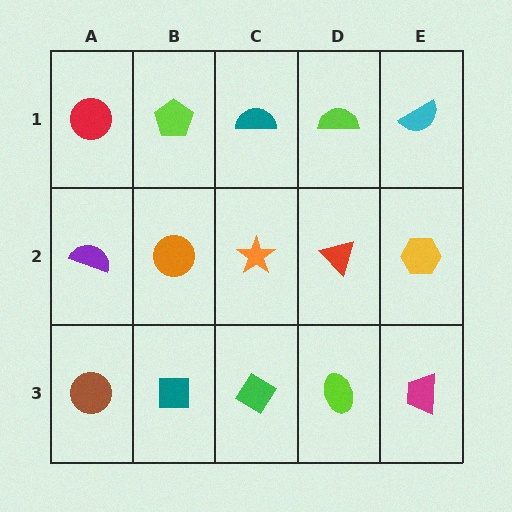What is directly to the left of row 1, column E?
A lime semicircle.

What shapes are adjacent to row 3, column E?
A yellow hexagon (row 2, column E), a lime ellipse (row 3, column D).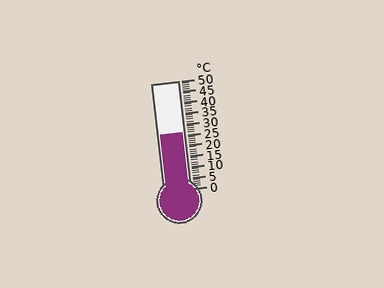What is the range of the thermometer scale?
The thermometer scale ranges from 0°C to 50°C.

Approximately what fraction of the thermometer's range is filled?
The thermometer is filled to approximately 50% of its range.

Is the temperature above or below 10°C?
The temperature is above 10°C.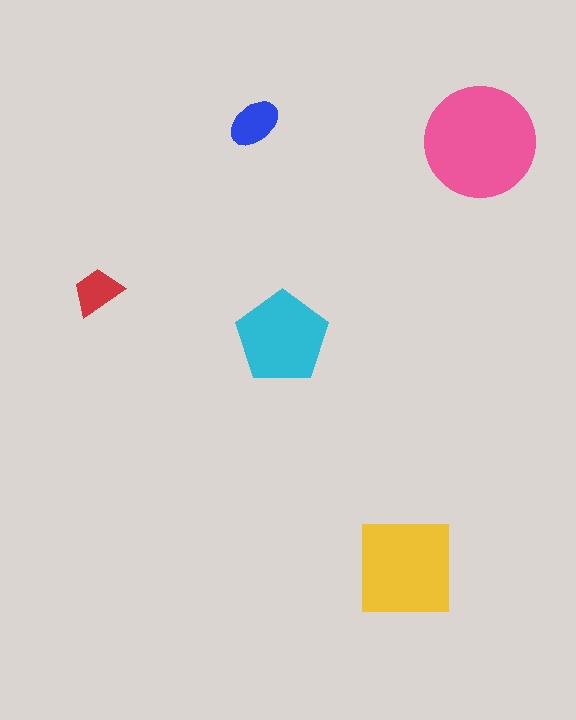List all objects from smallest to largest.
The red trapezoid, the blue ellipse, the cyan pentagon, the yellow square, the pink circle.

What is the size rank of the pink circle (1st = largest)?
1st.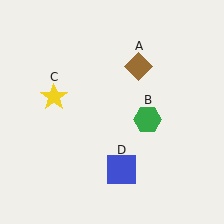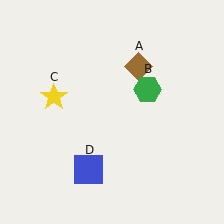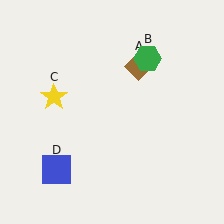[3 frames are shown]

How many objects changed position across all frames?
2 objects changed position: green hexagon (object B), blue square (object D).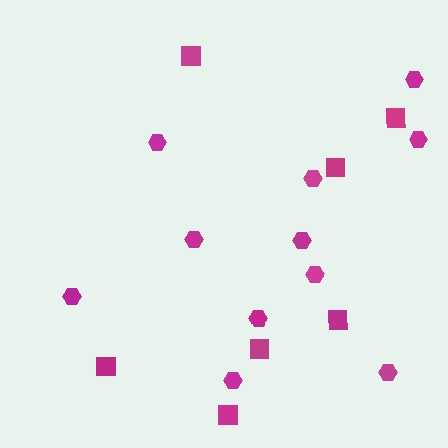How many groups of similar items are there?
There are 2 groups: one group of hexagons (11) and one group of squares (7).